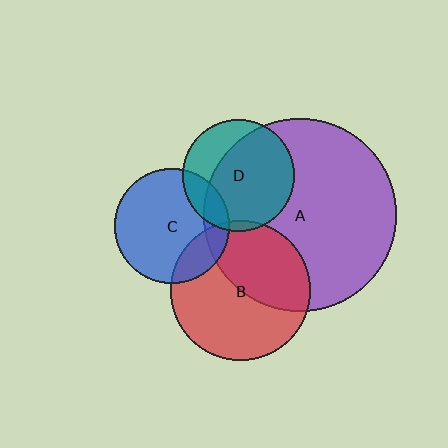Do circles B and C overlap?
Yes.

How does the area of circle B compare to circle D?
Approximately 1.6 times.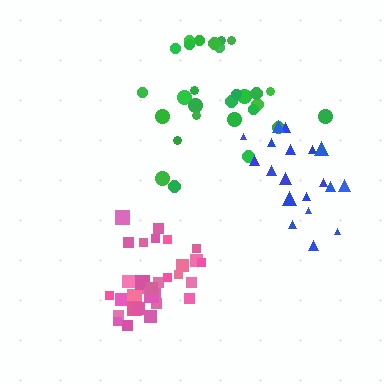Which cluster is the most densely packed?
Pink.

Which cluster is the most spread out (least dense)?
Green.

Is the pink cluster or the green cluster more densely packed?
Pink.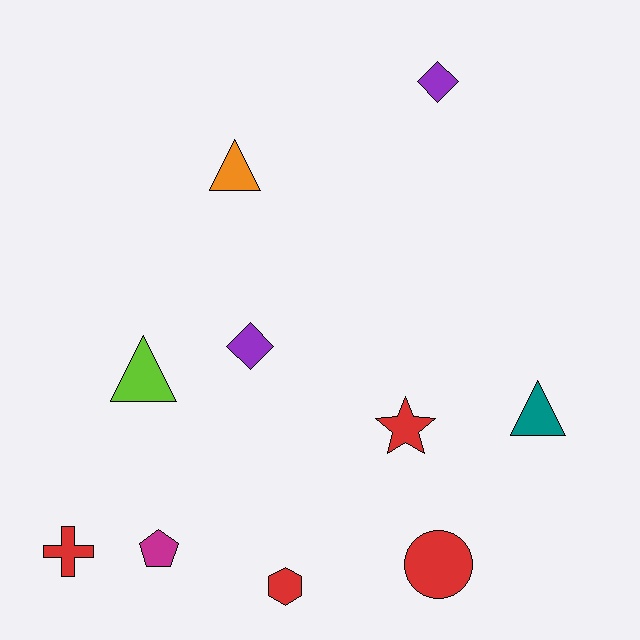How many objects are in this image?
There are 10 objects.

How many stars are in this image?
There is 1 star.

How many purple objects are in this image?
There are 2 purple objects.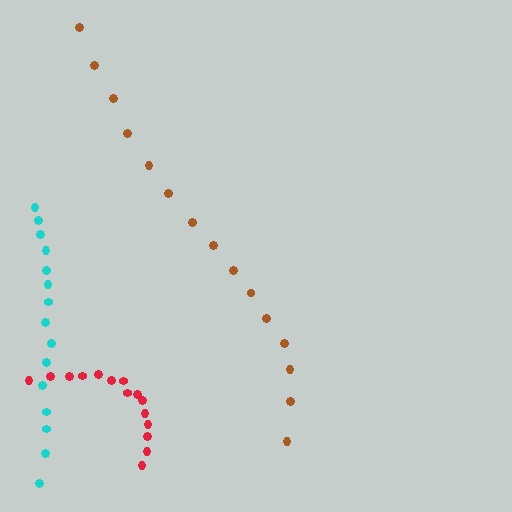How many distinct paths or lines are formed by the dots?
There are 3 distinct paths.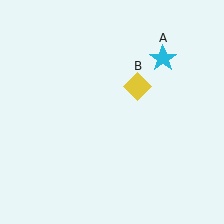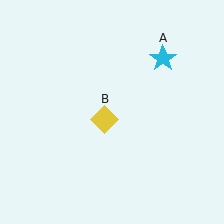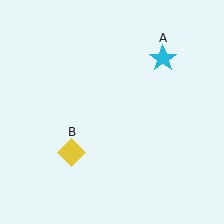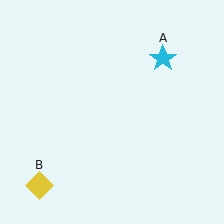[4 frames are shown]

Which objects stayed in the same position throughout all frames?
Cyan star (object A) remained stationary.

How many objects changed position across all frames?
1 object changed position: yellow diamond (object B).